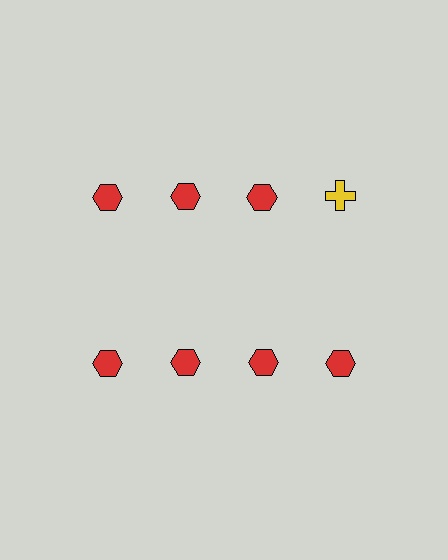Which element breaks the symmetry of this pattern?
The yellow cross in the top row, second from right column breaks the symmetry. All other shapes are red hexagons.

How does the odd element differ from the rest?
It differs in both color (yellow instead of red) and shape (cross instead of hexagon).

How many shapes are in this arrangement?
There are 8 shapes arranged in a grid pattern.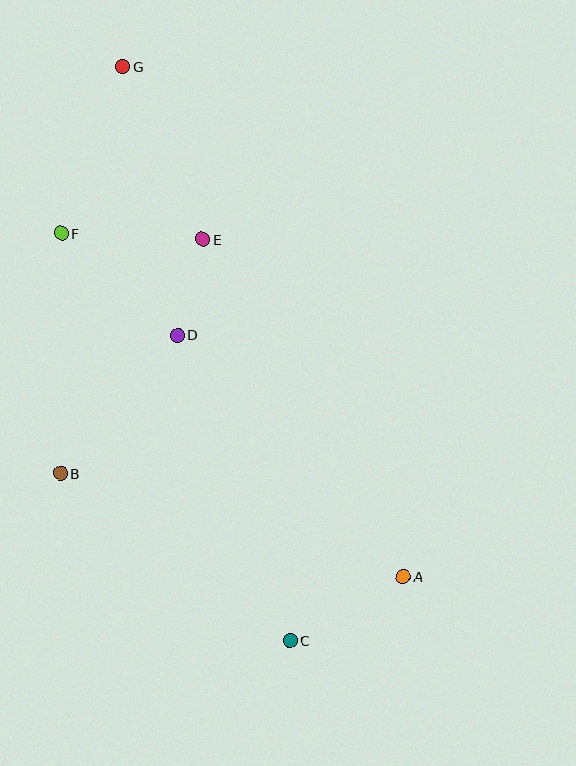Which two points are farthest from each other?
Points C and G are farthest from each other.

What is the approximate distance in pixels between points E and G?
The distance between E and G is approximately 191 pixels.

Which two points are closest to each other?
Points D and E are closest to each other.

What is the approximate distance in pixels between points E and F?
The distance between E and F is approximately 142 pixels.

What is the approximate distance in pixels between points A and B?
The distance between A and B is approximately 358 pixels.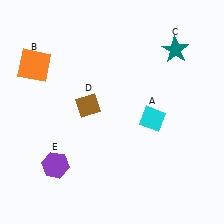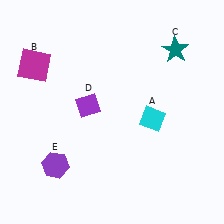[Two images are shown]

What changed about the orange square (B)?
In Image 1, B is orange. In Image 2, it changed to magenta.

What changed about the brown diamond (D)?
In Image 1, D is brown. In Image 2, it changed to purple.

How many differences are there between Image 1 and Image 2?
There are 2 differences between the two images.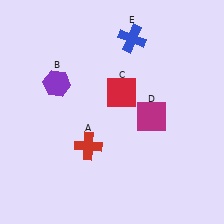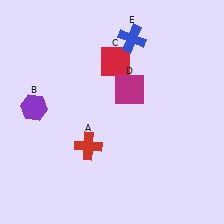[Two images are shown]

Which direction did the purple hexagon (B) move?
The purple hexagon (B) moved down.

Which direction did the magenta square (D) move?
The magenta square (D) moved up.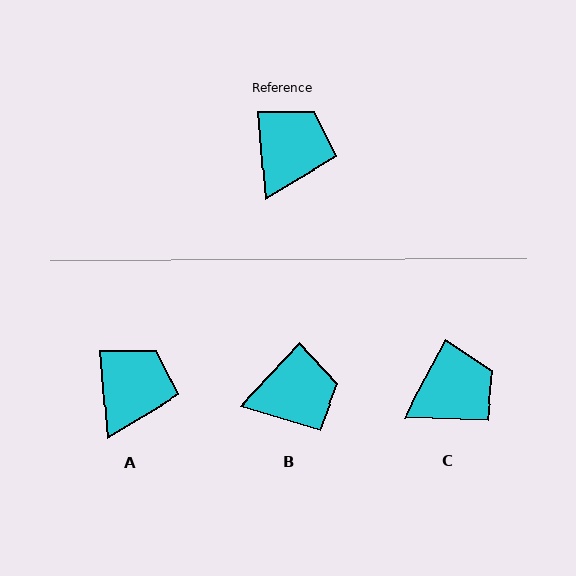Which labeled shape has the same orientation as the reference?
A.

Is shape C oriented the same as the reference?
No, it is off by about 33 degrees.